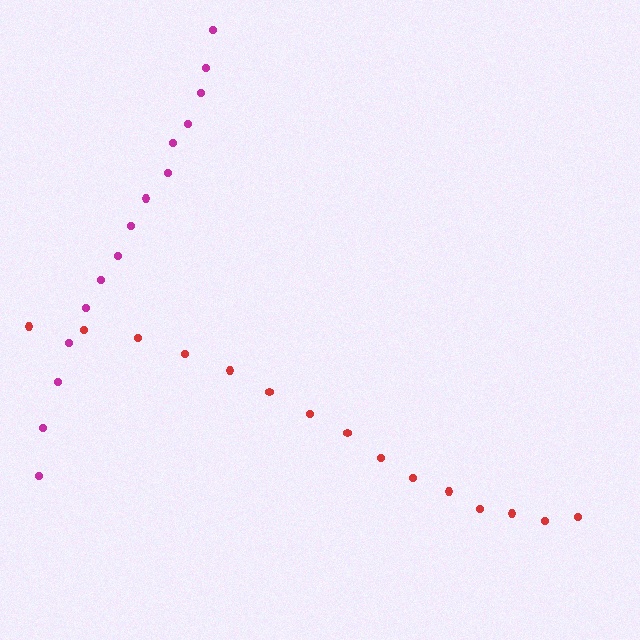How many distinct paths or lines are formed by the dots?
There are 2 distinct paths.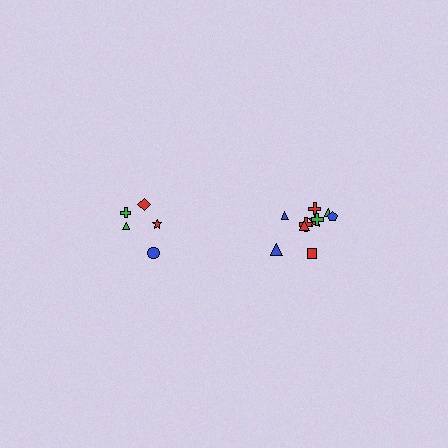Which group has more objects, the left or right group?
The right group.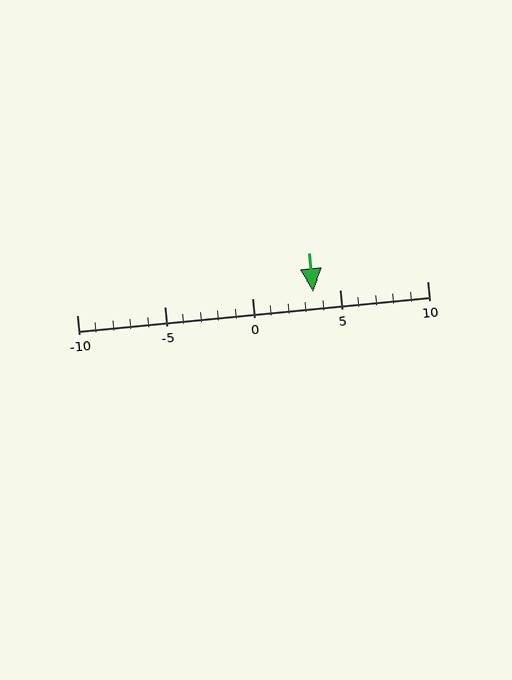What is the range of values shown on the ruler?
The ruler shows values from -10 to 10.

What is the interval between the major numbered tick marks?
The major tick marks are spaced 5 units apart.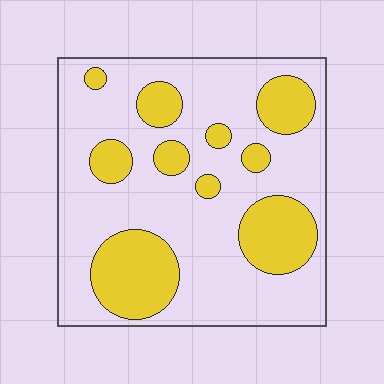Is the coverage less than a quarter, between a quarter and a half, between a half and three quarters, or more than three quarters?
Between a quarter and a half.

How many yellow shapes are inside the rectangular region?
10.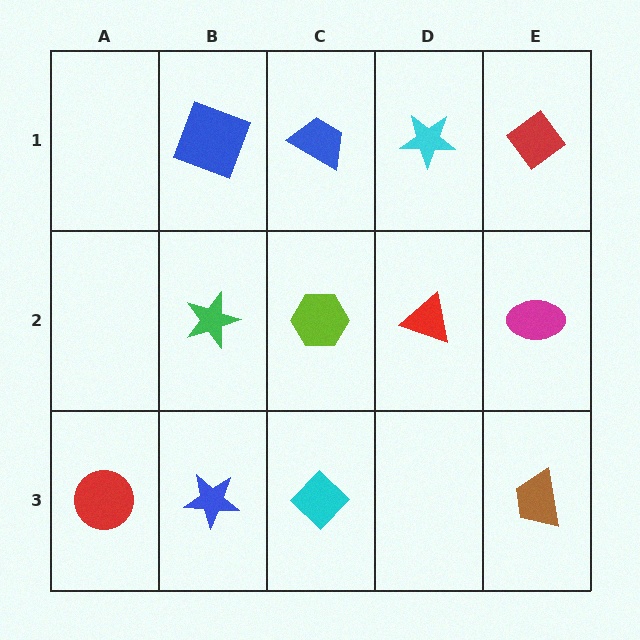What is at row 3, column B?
A blue star.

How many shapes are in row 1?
4 shapes.